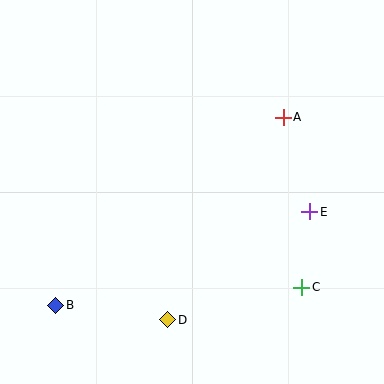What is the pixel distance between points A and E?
The distance between A and E is 98 pixels.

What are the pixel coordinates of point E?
Point E is at (310, 212).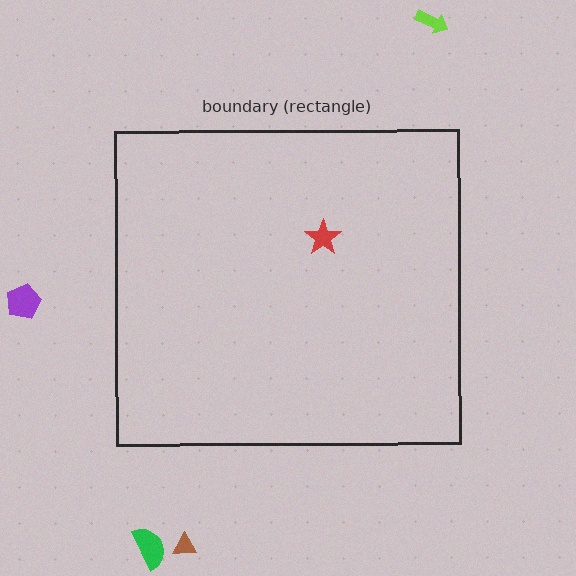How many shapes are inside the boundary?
1 inside, 4 outside.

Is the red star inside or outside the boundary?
Inside.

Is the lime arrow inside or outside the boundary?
Outside.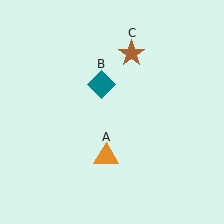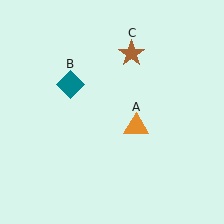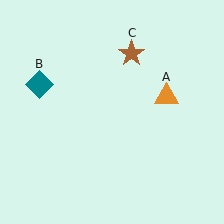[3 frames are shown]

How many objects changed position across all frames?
2 objects changed position: orange triangle (object A), teal diamond (object B).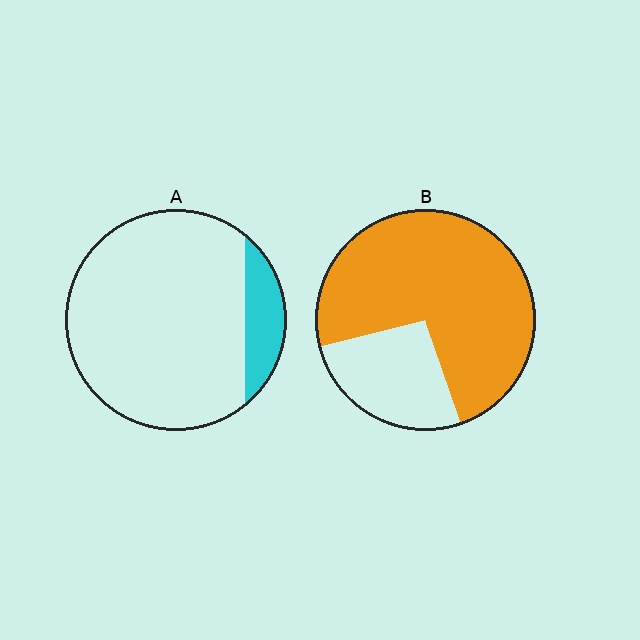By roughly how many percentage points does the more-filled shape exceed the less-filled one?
By roughly 60 percentage points (B over A).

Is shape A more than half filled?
No.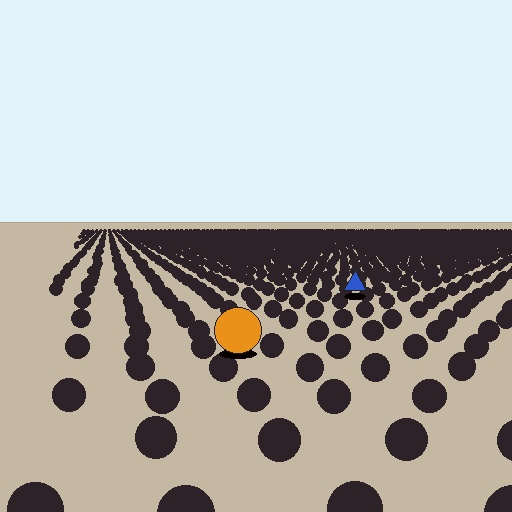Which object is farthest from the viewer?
The blue triangle is farthest from the viewer. It appears smaller and the ground texture around it is denser.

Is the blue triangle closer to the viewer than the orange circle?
No. The orange circle is closer — you can tell from the texture gradient: the ground texture is coarser near it.